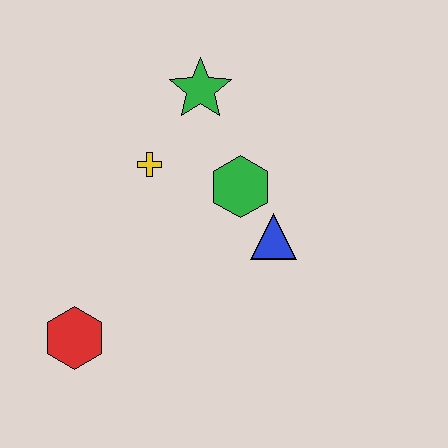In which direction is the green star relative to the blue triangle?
The green star is above the blue triangle.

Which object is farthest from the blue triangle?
The red hexagon is farthest from the blue triangle.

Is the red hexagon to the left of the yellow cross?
Yes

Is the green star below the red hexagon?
No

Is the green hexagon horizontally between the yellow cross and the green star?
No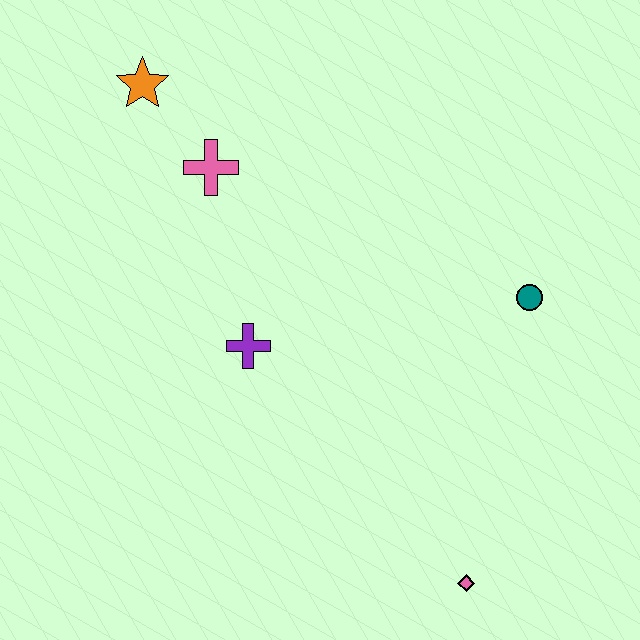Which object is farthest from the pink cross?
The pink diamond is farthest from the pink cross.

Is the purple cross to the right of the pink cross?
Yes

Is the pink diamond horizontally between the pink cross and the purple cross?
No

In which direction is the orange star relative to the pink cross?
The orange star is above the pink cross.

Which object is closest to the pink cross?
The orange star is closest to the pink cross.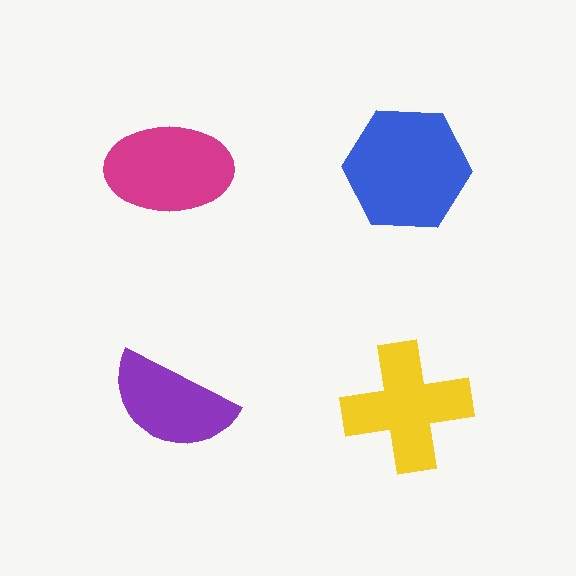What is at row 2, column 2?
A yellow cross.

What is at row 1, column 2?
A blue hexagon.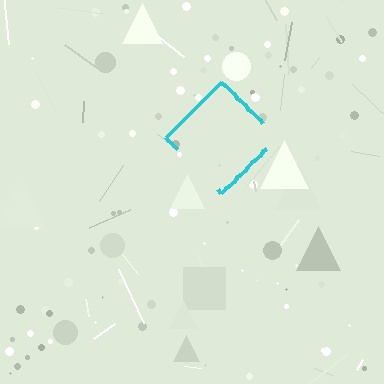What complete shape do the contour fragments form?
The contour fragments form a diamond.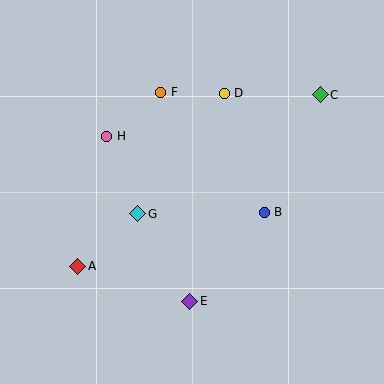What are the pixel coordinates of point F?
Point F is at (161, 92).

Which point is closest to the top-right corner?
Point C is closest to the top-right corner.